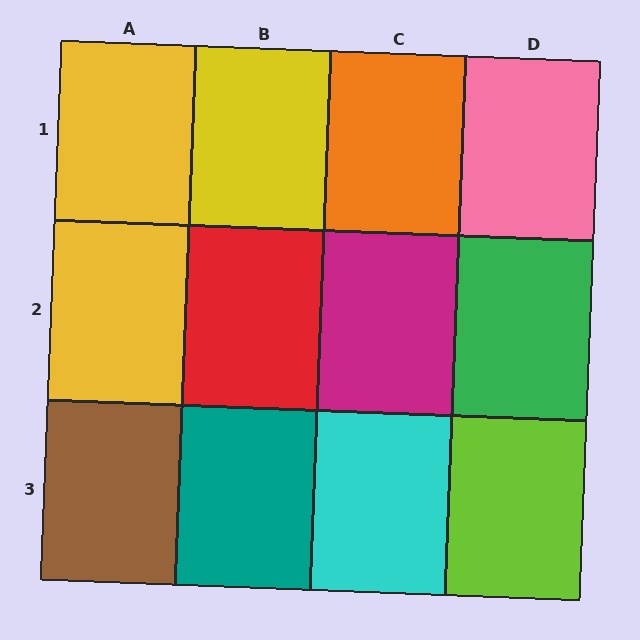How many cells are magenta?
1 cell is magenta.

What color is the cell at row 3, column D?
Lime.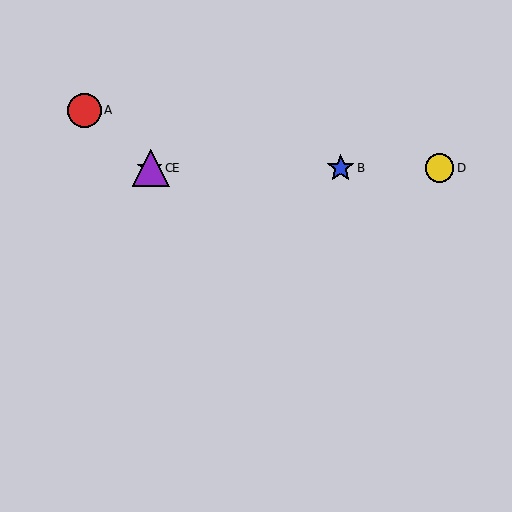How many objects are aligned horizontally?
4 objects (B, C, D, E) are aligned horizontally.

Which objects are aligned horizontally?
Objects B, C, D, E are aligned horizontally.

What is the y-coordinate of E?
Object E is at y≈168.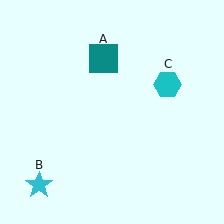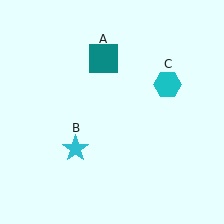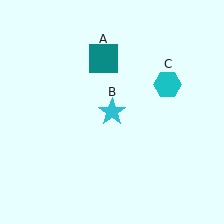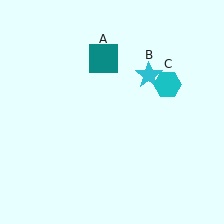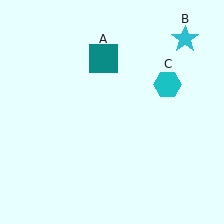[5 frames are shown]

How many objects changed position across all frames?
1 object changed position: cyan star (object B).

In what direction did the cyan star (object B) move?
The cyan star (object B) moved up and to the right.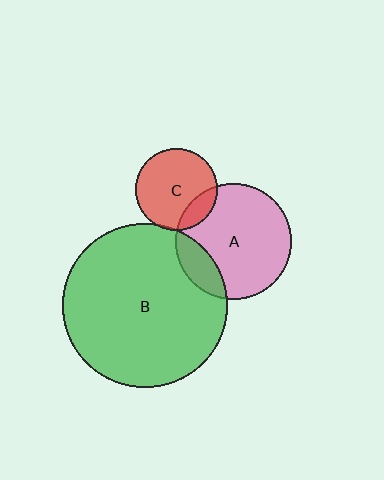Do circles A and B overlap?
Yes.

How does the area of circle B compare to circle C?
Approximately 4.0 times.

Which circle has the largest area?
Circle B (green).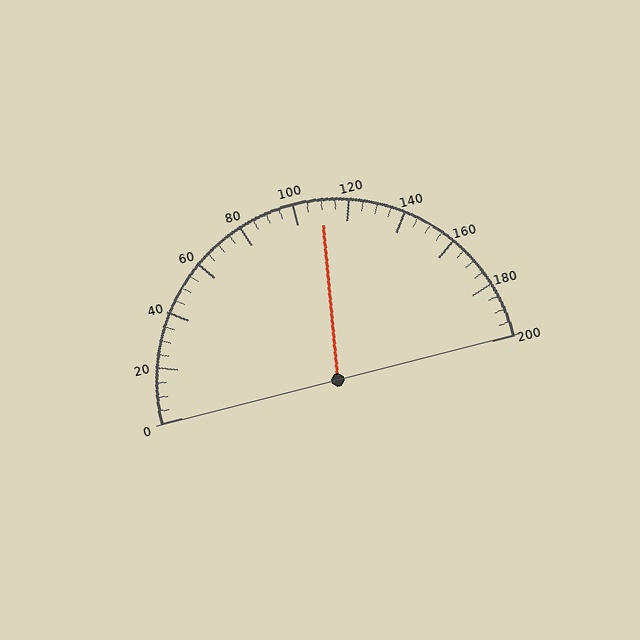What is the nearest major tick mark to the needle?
The nearest major tick mark is 120.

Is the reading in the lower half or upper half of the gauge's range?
The reading is in the upper half of the range (0 to 200).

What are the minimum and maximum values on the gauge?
The gauge ranges from 0 to 200.